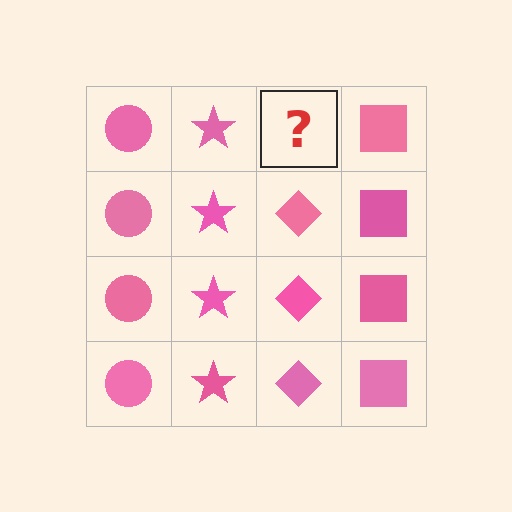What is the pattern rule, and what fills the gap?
The rule is that each column has a consistent shape. The gap should be filled with a pink diamond.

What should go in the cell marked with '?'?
The missing cell should contain a pink diamond.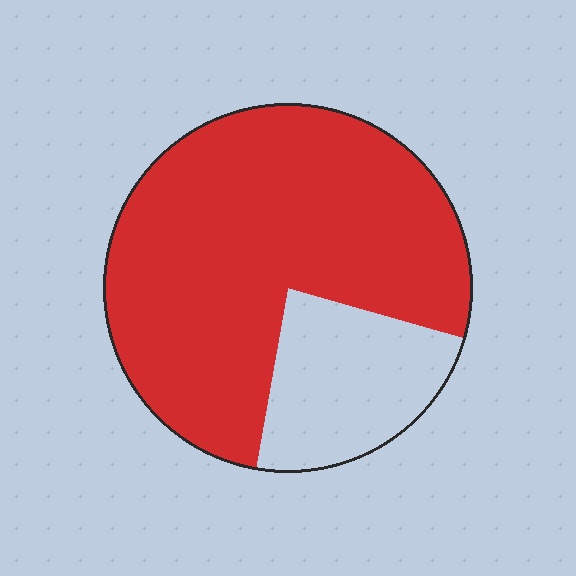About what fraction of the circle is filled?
About three quarters (3/4).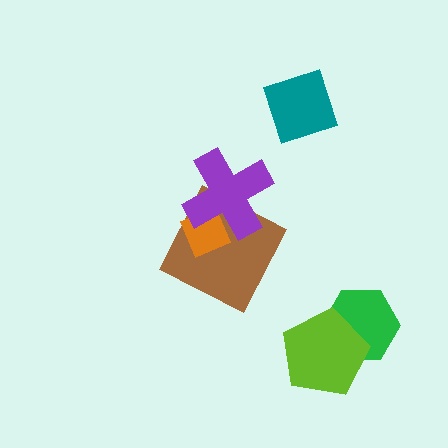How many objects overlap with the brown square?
2 objects overlap with the brown square.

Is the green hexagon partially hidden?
Yes, it is partially covered by another shape.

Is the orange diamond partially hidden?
Yes, it is partially covered by another shape.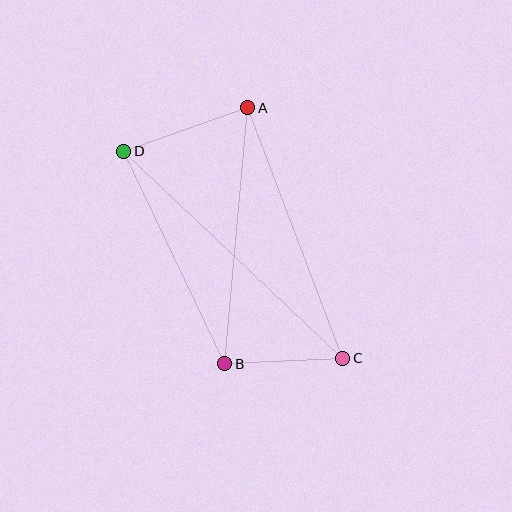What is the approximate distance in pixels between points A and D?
The distance between A and D is approximately 132 pixels.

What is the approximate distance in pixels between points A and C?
The distance between A and C is approximately 268 pixels.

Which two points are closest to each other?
Points B and C are closest to each other.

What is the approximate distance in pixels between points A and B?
The distance between A and B is approximately 257 pixels.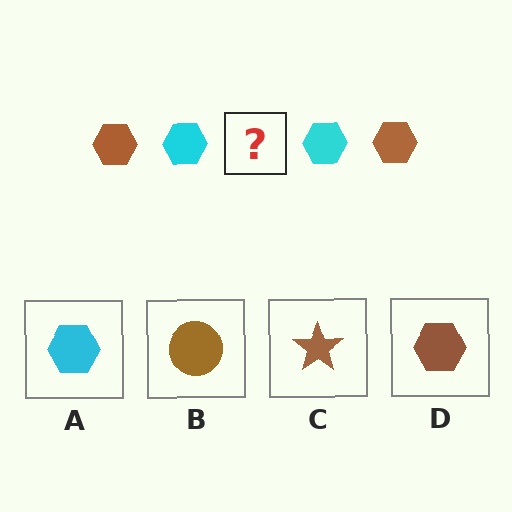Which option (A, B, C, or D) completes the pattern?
D.